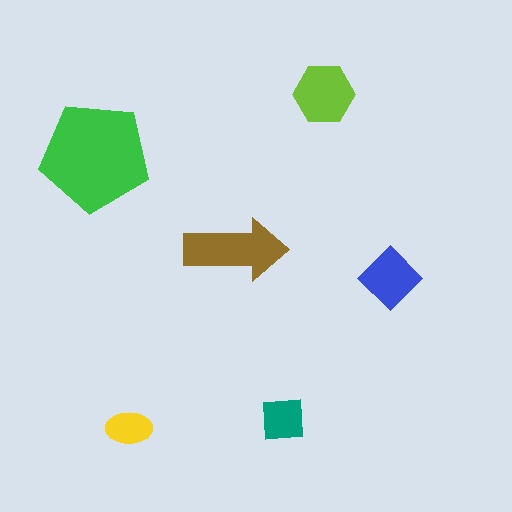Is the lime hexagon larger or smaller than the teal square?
Larger.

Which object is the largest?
The green pentagon.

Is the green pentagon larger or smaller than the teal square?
Larger.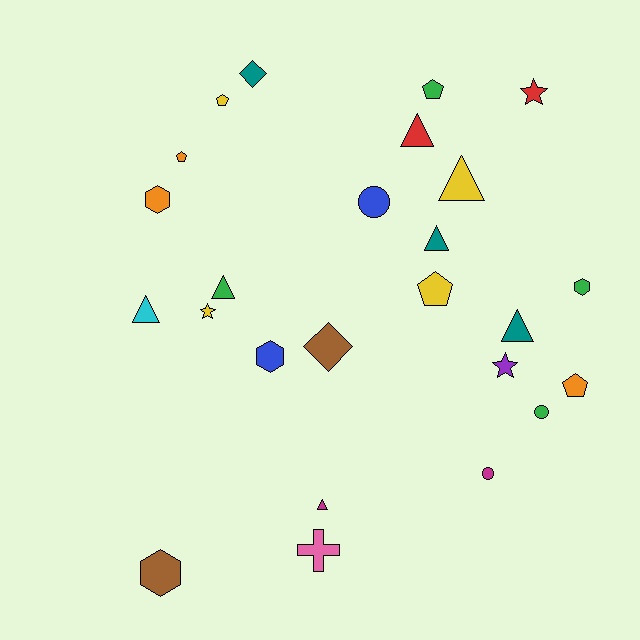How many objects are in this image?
There are 25 objects.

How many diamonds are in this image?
There are 2 diamonds.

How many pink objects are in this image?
There is 1 pink object.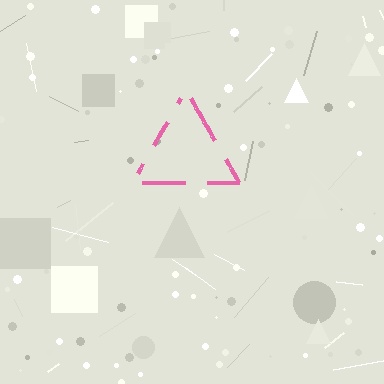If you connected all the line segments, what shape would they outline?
They would outline a triangle.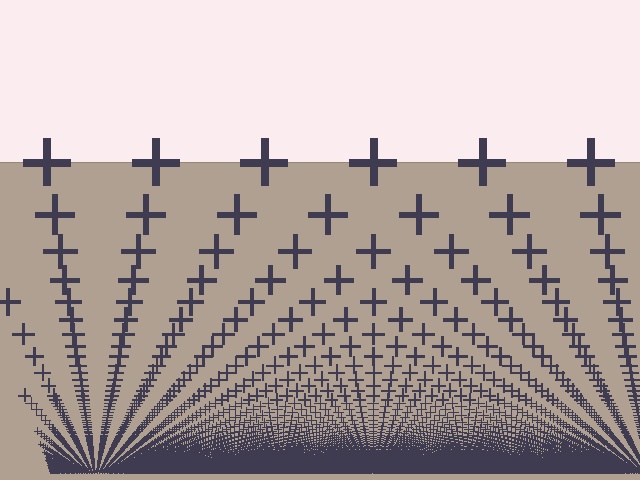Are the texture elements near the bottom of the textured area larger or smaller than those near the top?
Smaller. The gradient is inverted — elements near the bottom are smaller and denser.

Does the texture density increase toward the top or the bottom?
Density increases toward the bottom.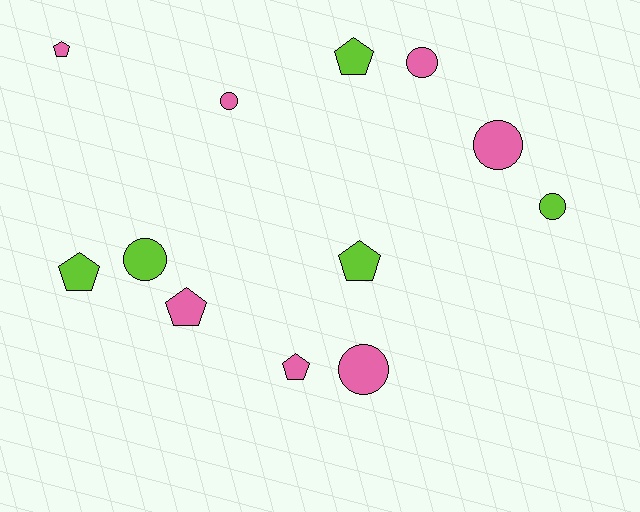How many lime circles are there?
There are 2 lime circles.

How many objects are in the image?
There are 12 objects.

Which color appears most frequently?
Pink, with 7 objects.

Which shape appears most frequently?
Circle, with 6 objects.